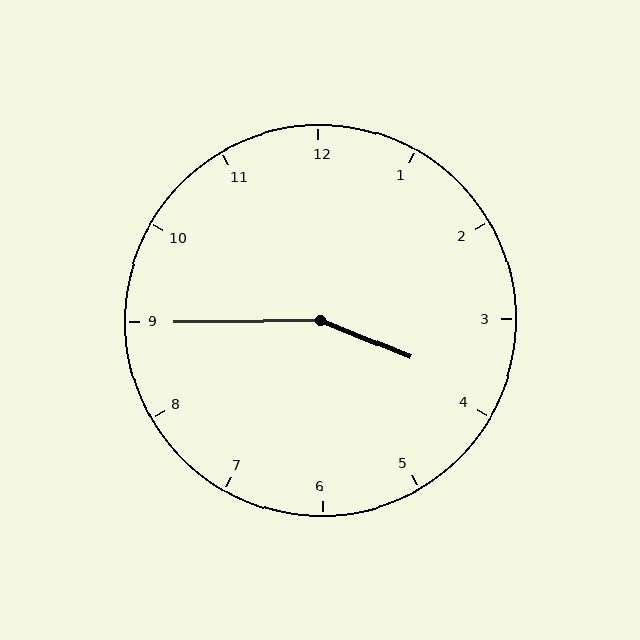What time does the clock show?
3:45.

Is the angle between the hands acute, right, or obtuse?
It is obtuse.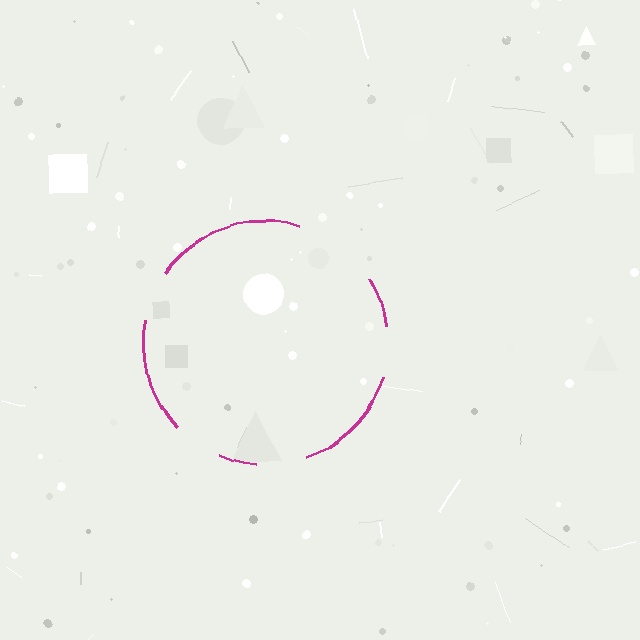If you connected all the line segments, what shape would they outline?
They would outline a circle.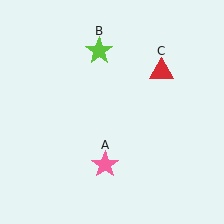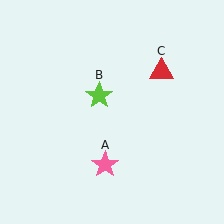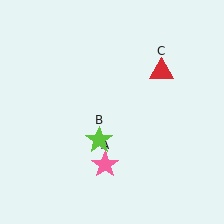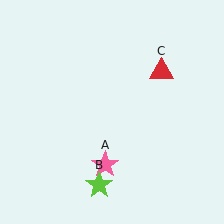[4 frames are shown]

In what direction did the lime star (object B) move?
The lime star (object B) moved down.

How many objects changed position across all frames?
1 object changed position: lime star (object B).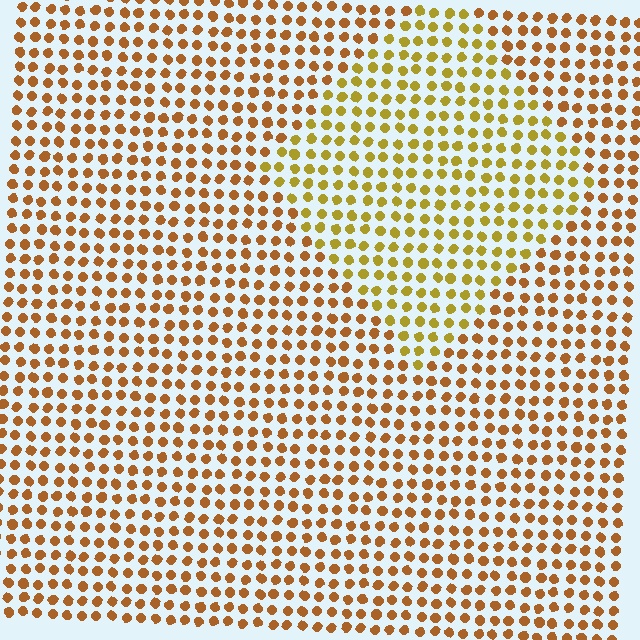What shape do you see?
I see a diamond.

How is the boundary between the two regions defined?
The boundary is defined purely by a slight shift in hue (about 27 degrees). Spacing, size, and orientation are identical on both sides.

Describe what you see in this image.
The image is filled with small brown elements in a uniform arrangement. A diamond-shaped region is visible where the elements are tinted to a slightly different hue, forming a subtle color boundary.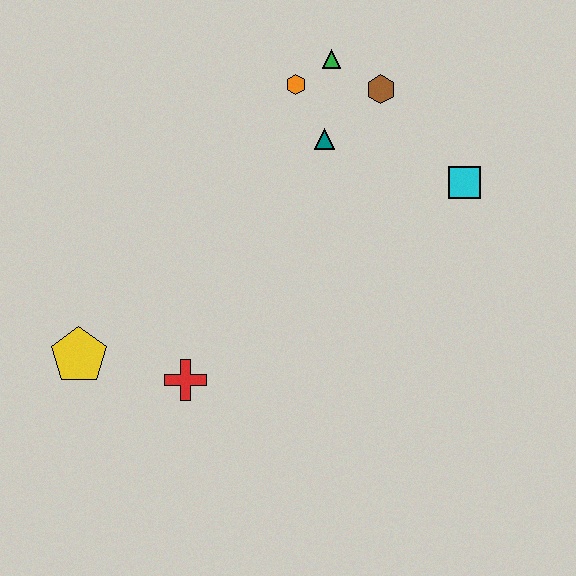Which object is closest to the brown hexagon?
The green triangle is closest to the brown hexagon.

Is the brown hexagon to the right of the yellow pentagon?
Yes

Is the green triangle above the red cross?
Yes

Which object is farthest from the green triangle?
The yellow pentagon is farthest from the green triangle.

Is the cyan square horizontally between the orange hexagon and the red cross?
No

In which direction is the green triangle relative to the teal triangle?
The green triangle is above the teal triangle.